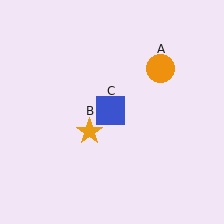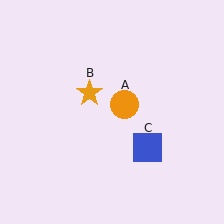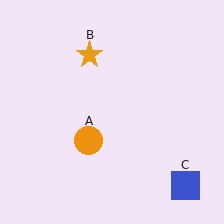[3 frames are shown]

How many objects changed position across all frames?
3 objects changed position: orange circle (object A), orange star (object B), blue square (object C).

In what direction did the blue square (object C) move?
The blue square (object C) moved down and to the right.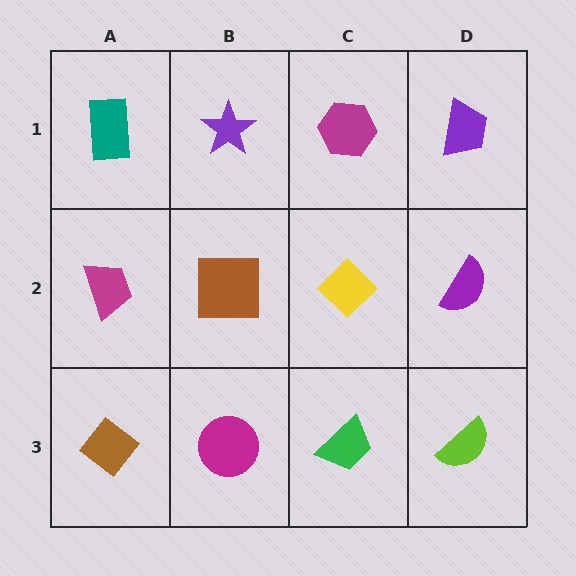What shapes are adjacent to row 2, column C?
A magenta hexagon (row 1, column C), a green trapezoid (row 3, column C), a brown square (row 2, column B), a purple semicircle (row 2, column D).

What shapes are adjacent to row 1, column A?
A magenta trapezoid (row 2, column A), a purple star (row 1, column B).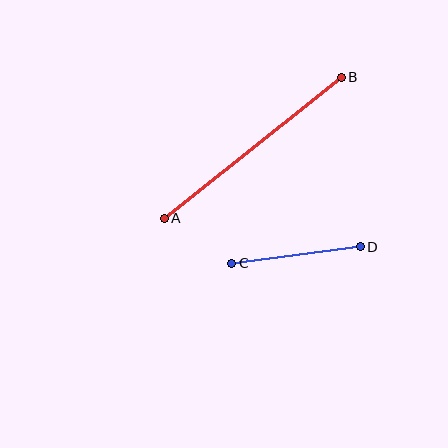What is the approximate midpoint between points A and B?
The midpoint is at approximately (253, 148) pixels.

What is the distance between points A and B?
The distance is approximately 227 pixels.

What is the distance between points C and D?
The distance is approximately 129 pixels.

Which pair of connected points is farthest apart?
Points A and B are farthest apart.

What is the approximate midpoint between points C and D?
The midpoint is at approximately (296, 255) pixels.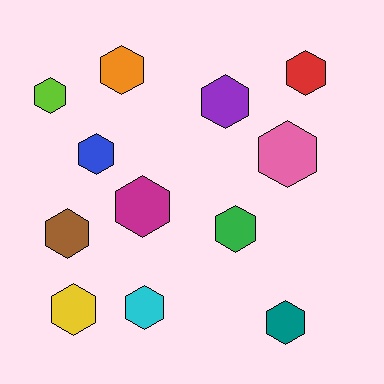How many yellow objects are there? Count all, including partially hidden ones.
There is 1 yellow object.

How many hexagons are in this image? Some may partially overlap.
There are 12 hexagons.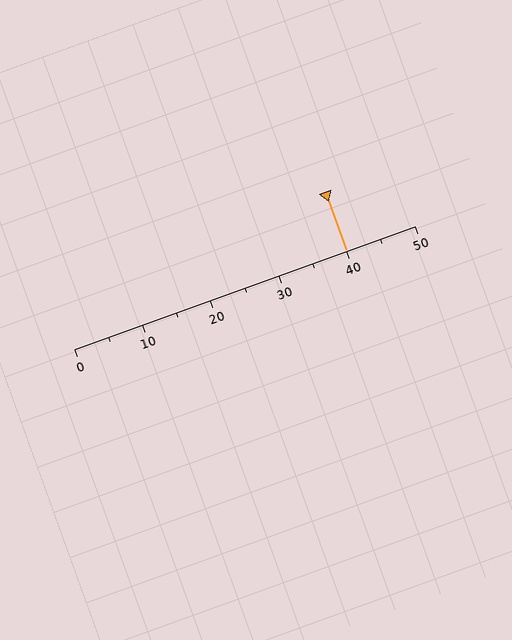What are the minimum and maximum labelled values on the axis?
The axis runs from 0 to 50.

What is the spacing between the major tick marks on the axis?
The major ticks are spaced 10 apart.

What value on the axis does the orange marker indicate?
The marker indicates approximately 40.